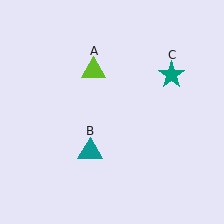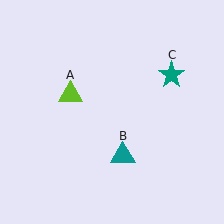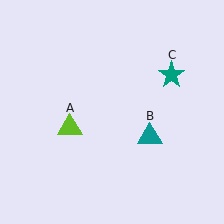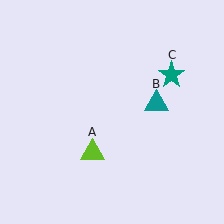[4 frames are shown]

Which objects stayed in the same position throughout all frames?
Teal star (object C) remained stationary.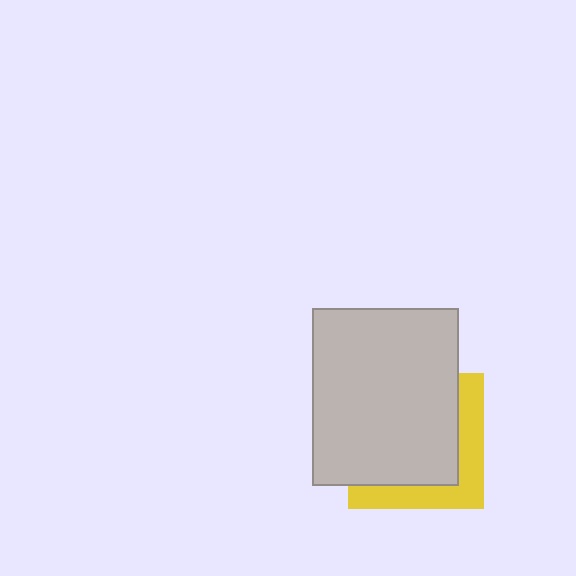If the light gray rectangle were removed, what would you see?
You would see the complete yellow square.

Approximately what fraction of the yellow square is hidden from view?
Roughly 68% of the yellow square is hidden behind the light gray rectangle.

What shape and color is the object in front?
The object in front is a light gray rectangle.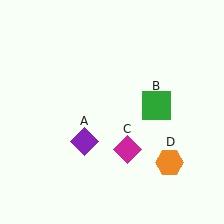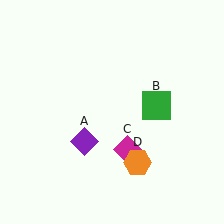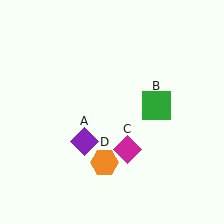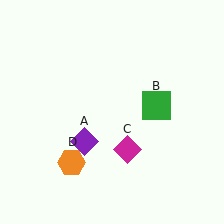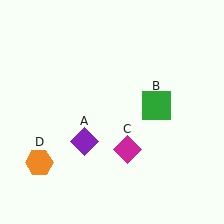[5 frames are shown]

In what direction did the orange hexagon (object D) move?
The orange hexagon (object D) moved left.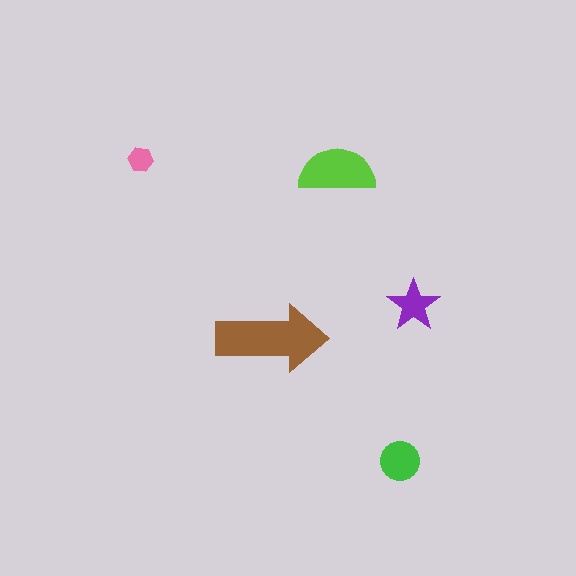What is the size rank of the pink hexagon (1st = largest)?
5th.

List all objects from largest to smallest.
The brown arrow, the lime semicircle, the green circle, the purple star, the pink hexagon.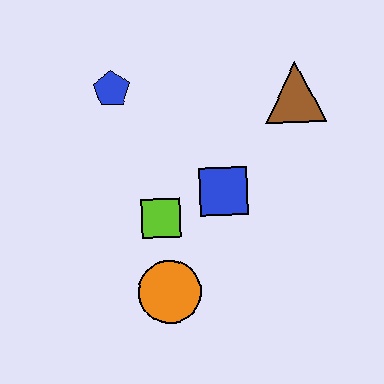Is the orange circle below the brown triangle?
Yes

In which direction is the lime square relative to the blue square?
The lime square is to the left of the blue square.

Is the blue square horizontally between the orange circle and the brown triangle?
Yes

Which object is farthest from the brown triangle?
The orange circle is farthest from the brown triangle.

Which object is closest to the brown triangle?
The blue square is closest to the brown triangle.